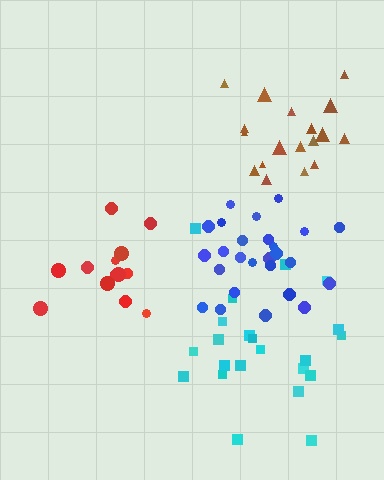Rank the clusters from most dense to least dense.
blue, red, brown, cyan.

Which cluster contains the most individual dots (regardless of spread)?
Blue (26).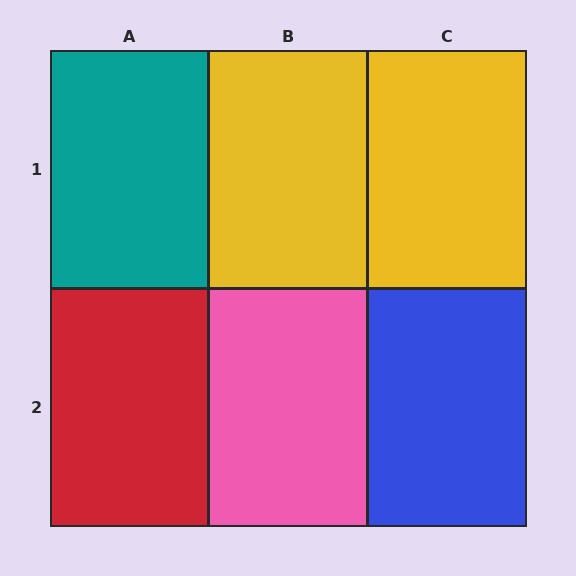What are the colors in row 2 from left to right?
Red, pink, blue.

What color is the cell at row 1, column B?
Yellow.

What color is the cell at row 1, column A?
Teal.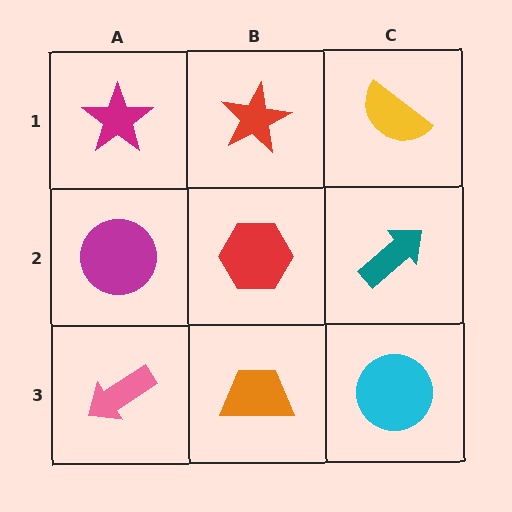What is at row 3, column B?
An orange trapezoid.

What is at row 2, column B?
A red hexagon.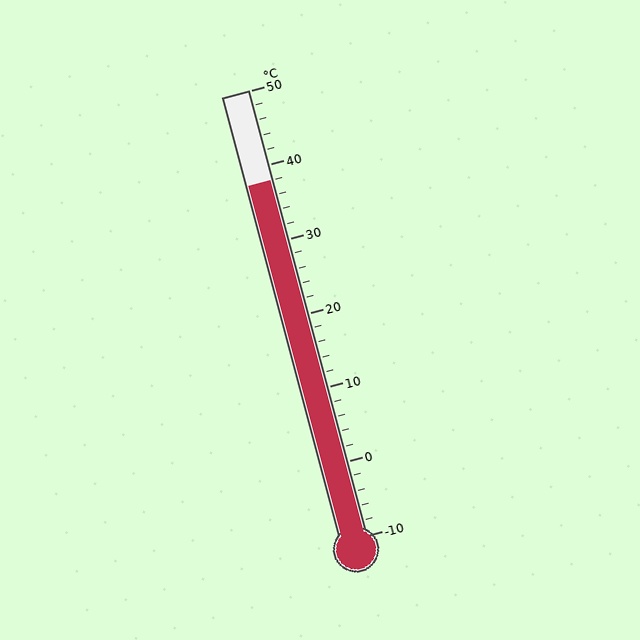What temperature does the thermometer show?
The thermometer shows approximately 38°C.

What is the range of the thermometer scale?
The thermometer scale ranges from -10°C to 50°C.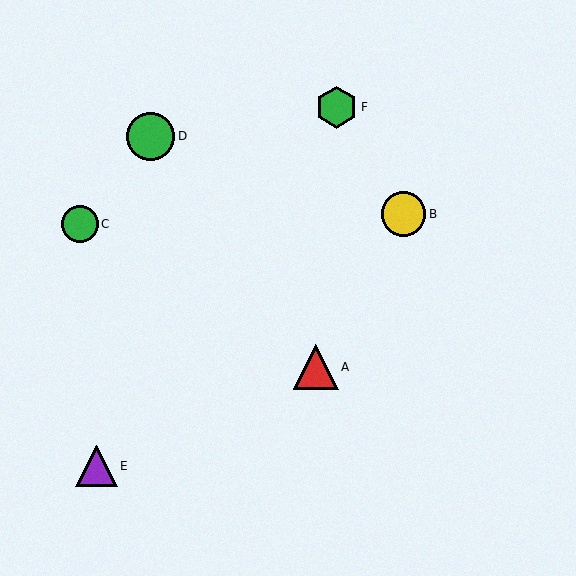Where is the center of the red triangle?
The center of the red triangle is at (316, 367).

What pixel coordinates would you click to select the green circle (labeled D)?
Click at (151, 136) to select the green circle D.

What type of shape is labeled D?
Shape D is a green circle.